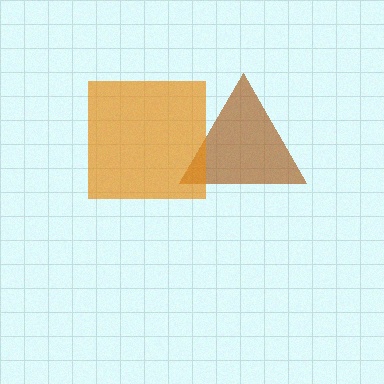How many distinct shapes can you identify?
There are 2 distinct shapes: a brown triangle, an orange square.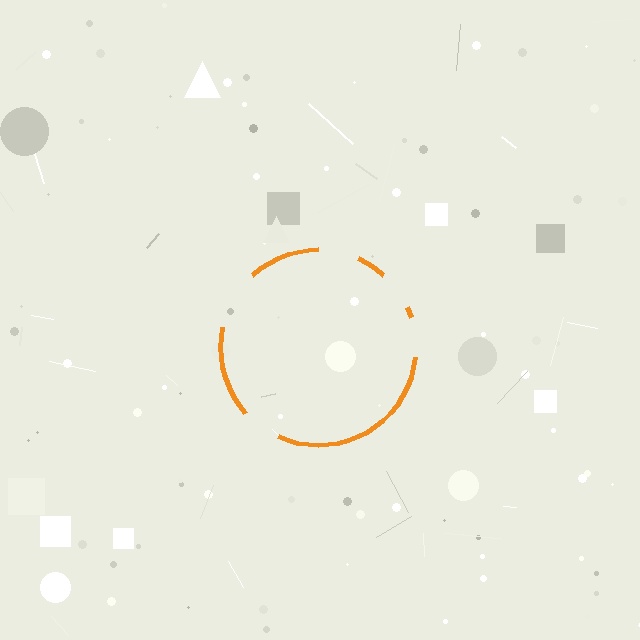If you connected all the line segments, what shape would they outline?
They would outline a circle.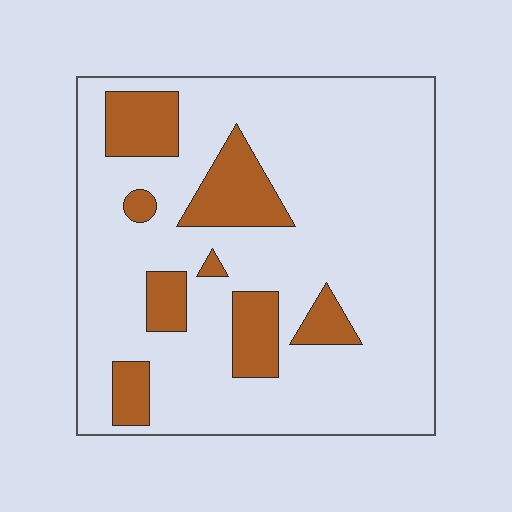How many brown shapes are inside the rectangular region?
8.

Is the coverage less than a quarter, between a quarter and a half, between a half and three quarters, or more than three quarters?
Less than a quarter.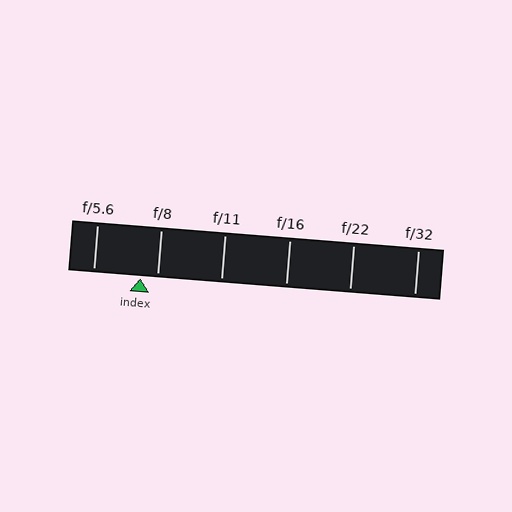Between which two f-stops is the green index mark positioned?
The index mark is between f/5.6 and f/8.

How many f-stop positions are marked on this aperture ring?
There are 6 f-stop positions marked.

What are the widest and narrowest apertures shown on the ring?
The widest aperture shown is f/5.6 and the narrowest is f/32.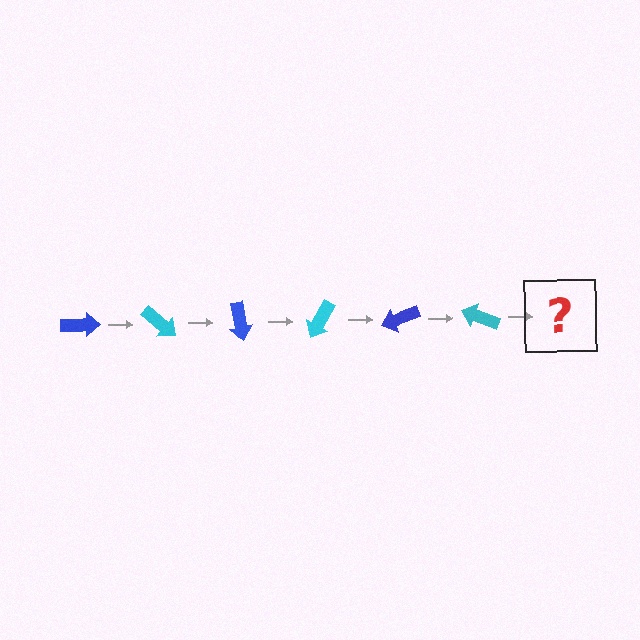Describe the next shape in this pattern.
It should be a blue arrow, rotated 240 degrees from the start.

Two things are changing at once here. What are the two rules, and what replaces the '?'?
The two rules are that it rotates 40 degrees each step and the color cycles through blue and cyan. The '?' should be a blue arrow, rotated 240 degrees from the start.